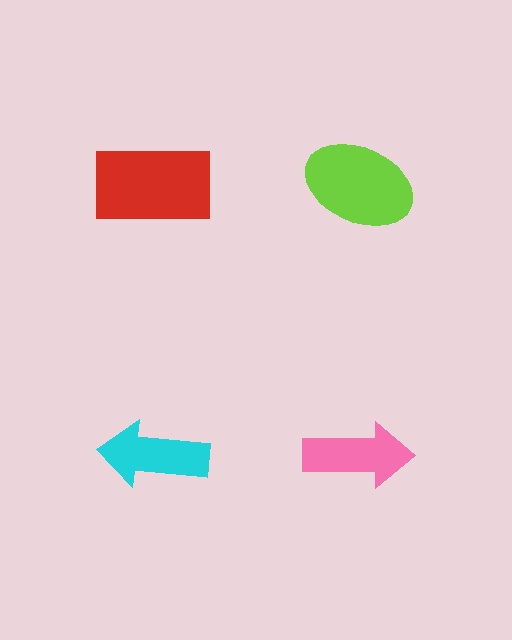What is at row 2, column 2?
A pink arrow.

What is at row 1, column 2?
A lime ellipse.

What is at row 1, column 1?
A red rectangle.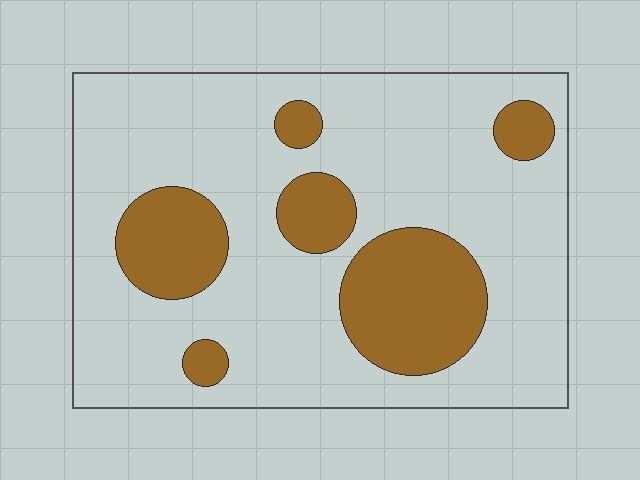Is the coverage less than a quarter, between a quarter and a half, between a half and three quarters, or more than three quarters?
Less than a quarter.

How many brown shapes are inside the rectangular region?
6.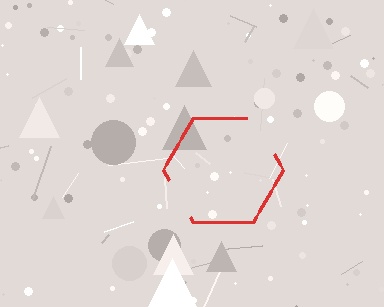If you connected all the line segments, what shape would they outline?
They would outline a hexagon.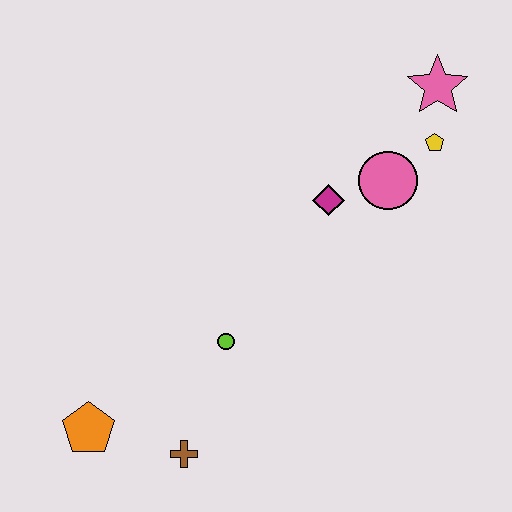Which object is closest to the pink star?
The yellow pentagon is closest to the pink star.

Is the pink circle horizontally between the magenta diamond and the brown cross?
No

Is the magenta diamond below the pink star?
Yes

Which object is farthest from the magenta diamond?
The orange pentagon is farthest from the magenta diamond.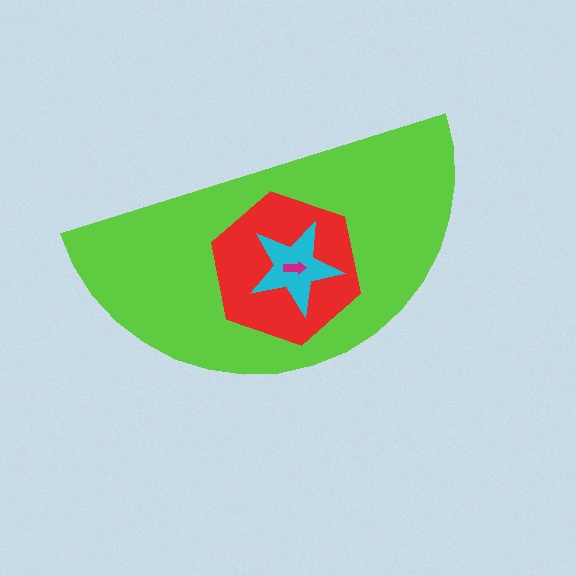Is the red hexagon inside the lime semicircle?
Yes.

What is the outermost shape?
The lime semicircle.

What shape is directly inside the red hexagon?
The cyan star.